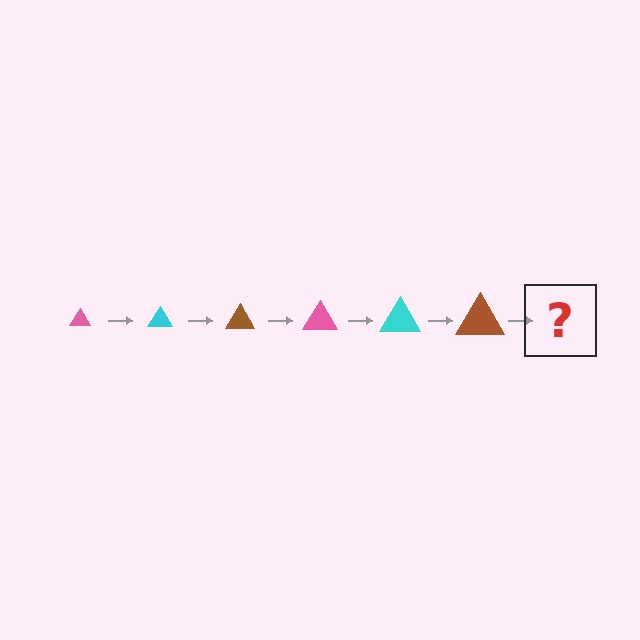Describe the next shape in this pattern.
It should be a pink triangle, larger than the previous one.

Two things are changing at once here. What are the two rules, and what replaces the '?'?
The two rules are that the triangle grows larger each step and the color cycles through pink, cyan, and brown. The '?' should be a pink triangle, larger than the previous one.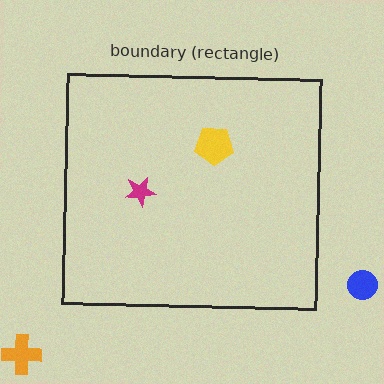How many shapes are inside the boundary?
2 inside, 2 outside.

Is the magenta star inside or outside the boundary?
Inside.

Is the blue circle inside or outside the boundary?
Outside.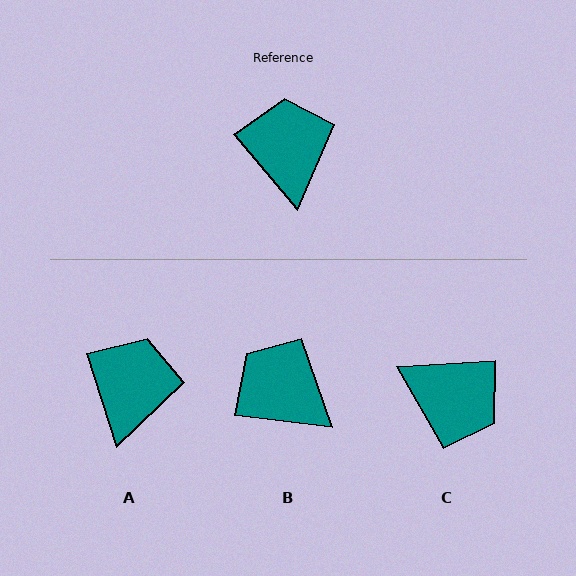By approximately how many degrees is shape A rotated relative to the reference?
Approximately 22 degrees clockwise.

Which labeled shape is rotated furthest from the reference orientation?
C, about 127 degrees away.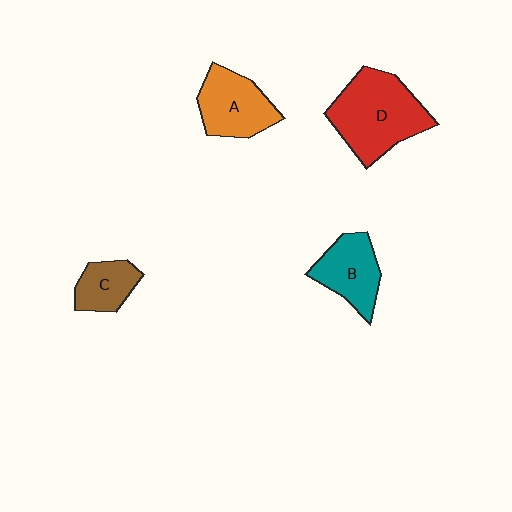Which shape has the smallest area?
Shape C (brown).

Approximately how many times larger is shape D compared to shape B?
Approximately 1.6 times.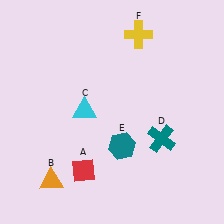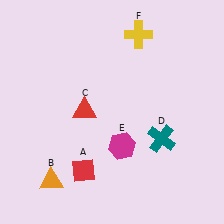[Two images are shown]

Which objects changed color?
C changed from cyan to red. E changed from teal to magenta.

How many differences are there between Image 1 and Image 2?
There are 2 differences between the two images.